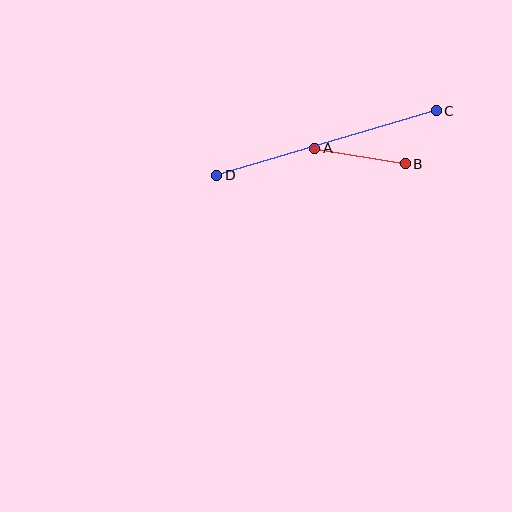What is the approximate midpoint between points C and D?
The midpoint is at approximately (326, 143) pixels.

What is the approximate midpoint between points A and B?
The midpoint is at approximately (360, 156) pixels.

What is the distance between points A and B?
The distance is approximately 92 pixels.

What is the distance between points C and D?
The distance is approximately 229 pixels.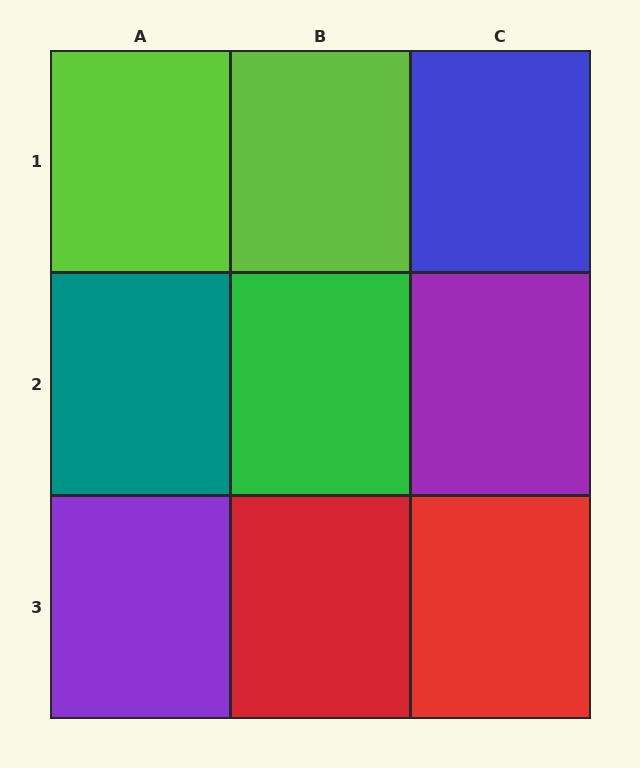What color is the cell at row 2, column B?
Green.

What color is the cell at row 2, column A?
Teal.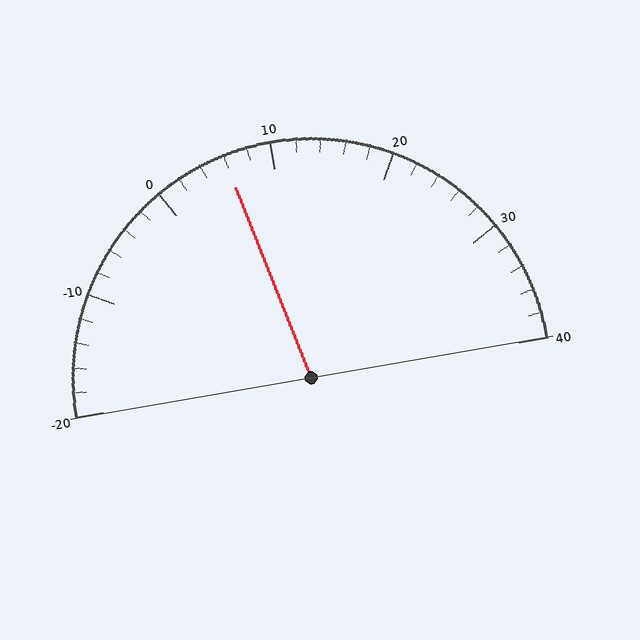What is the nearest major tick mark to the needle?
The nearest major tick mark is 10.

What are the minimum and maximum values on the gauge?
The gauge ranges from -20 to 40.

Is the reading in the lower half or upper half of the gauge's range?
The reading is in the lower half of the range (-20 to 40).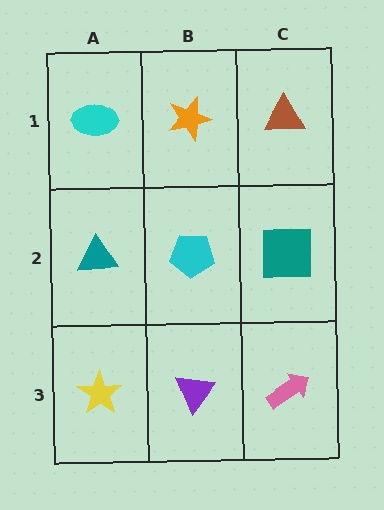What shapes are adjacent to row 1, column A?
A teal triangle (row 2, column A), an orange star (row 1, column B).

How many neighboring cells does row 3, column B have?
3.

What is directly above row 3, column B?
A cyan pentagon.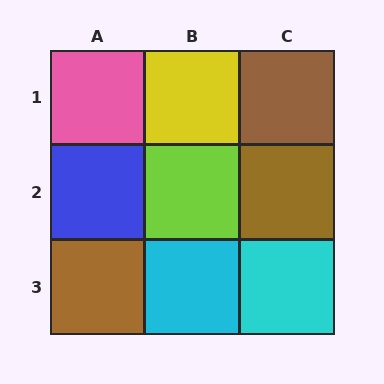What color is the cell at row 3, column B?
Cyan.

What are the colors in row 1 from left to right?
Pink, yellow, brown.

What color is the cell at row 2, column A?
Blue.